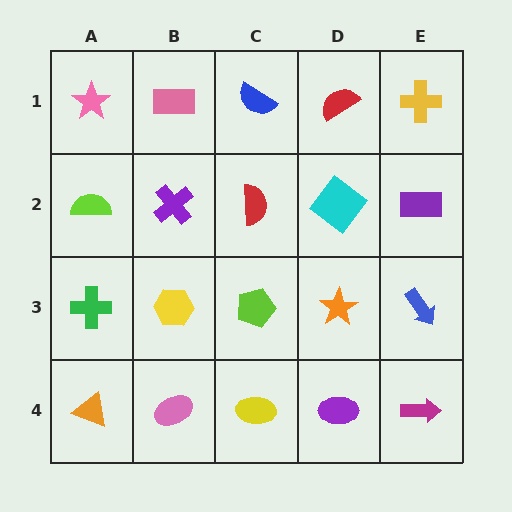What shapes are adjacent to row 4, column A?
A green cross (row 3, column A), a pink ellipse (row 4, column B).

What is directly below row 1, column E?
A purple rectangle.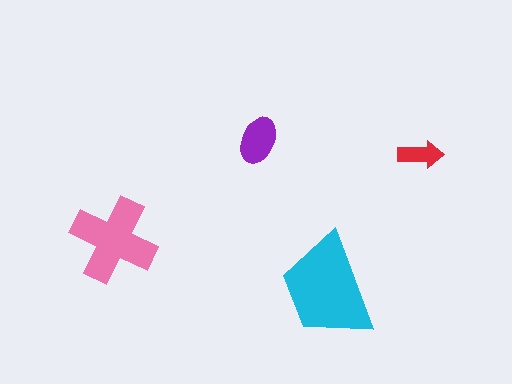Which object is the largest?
The cyan trapezoid.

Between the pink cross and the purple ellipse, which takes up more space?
The pink cross.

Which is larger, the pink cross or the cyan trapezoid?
The cyan trapezoid.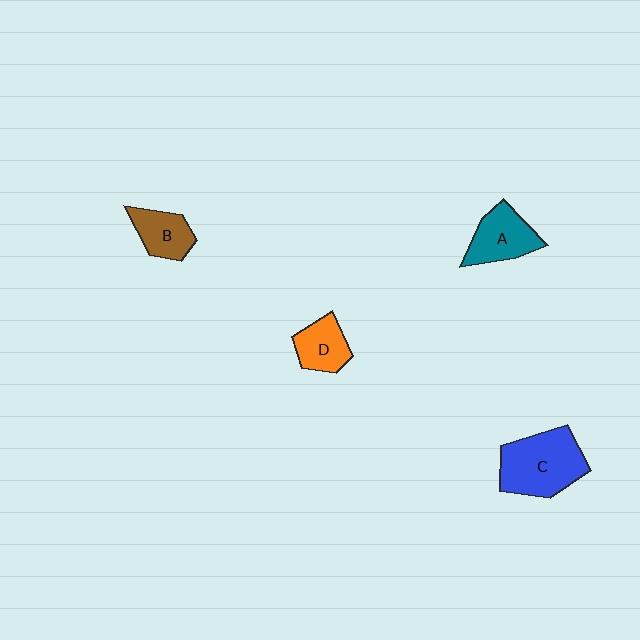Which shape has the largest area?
Shape C (blue).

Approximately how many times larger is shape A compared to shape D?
Approximately 1.3 times.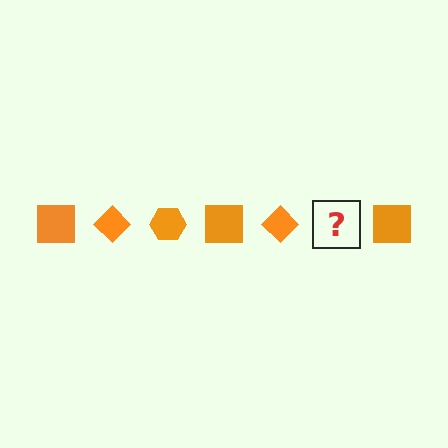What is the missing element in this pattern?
The missing element is an orange hexagon.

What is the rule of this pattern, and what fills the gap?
The rule is that the pattern cycles through square, diamond, hexagon shapes in orange. The gap should be filled with an orange hexagon.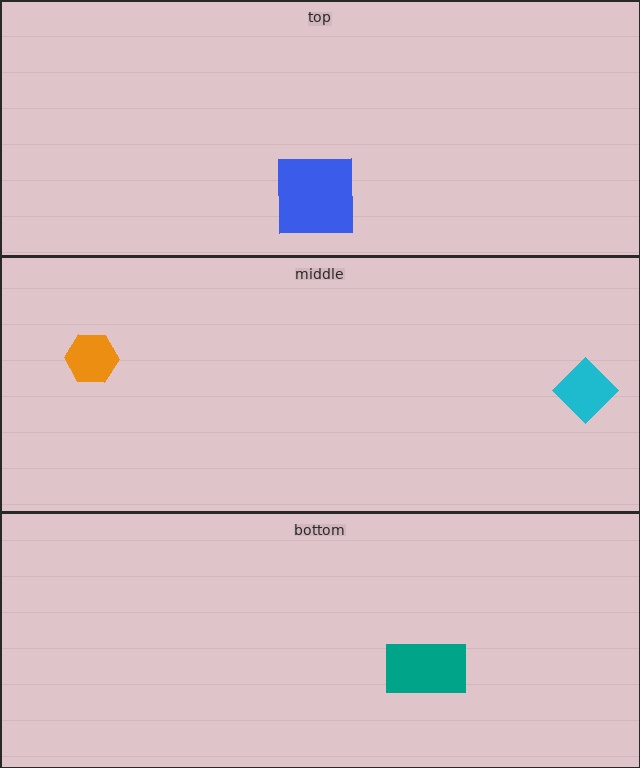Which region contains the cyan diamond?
The middle region.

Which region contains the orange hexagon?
The middle region.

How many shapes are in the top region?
1.